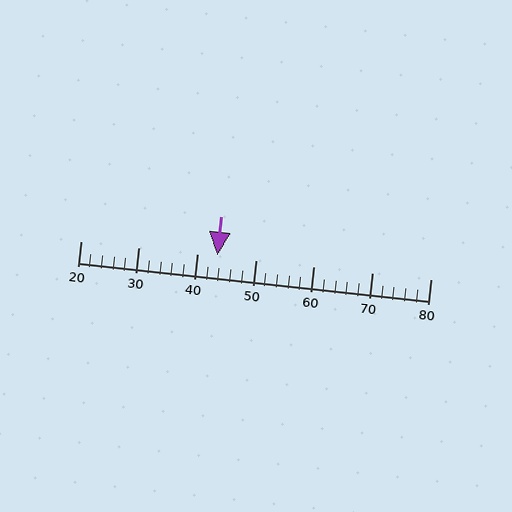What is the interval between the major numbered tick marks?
The major tick marks are spaced 10 units apart.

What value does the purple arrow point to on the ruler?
The purple arrow points to approximately 43.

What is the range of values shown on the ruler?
The ruler shows values from 20 to 80.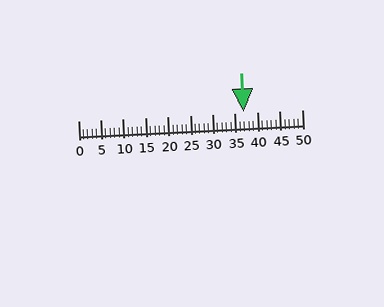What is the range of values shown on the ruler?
The ruler shows values from 0 to 50.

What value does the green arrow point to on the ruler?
The green arrow points to approximately 37.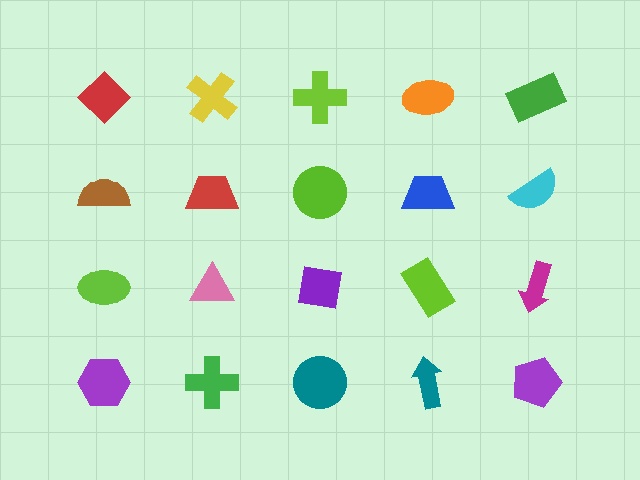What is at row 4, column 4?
A teal arrow.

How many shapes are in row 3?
5 shapes.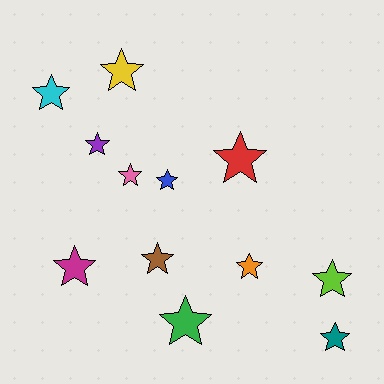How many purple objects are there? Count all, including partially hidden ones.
There is 1 purple object.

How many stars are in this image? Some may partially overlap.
There are 12 stars.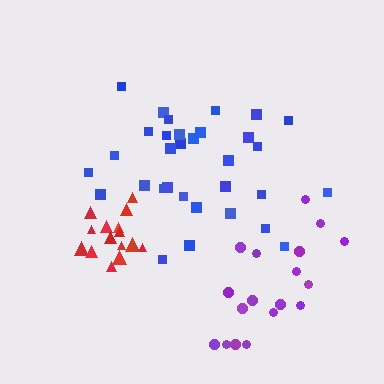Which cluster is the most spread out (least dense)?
Purple.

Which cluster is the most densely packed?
Red.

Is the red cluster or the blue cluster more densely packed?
Red.